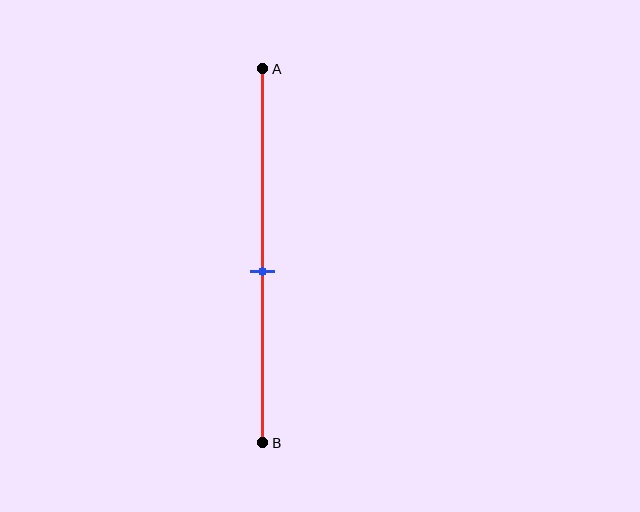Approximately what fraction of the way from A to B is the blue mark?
The blue mark is approximately 55% of the way from A to B.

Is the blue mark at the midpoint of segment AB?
No, the mark is at about 55% from A, not at the 50% midpoint.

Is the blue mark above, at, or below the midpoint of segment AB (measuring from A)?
The blue mark is below the midpoint of segment AB.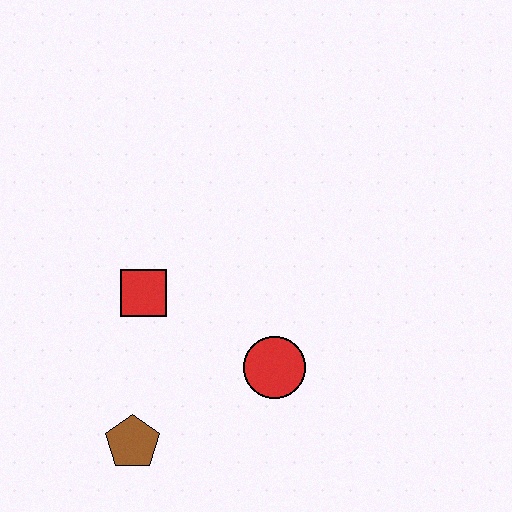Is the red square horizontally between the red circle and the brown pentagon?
Yes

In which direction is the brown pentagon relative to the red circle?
The brown pentagon is to the left of the red circle.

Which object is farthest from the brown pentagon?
The red circle is farthest from the brown pentagon.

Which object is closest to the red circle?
The red square is closest to the red circle.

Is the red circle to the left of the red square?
No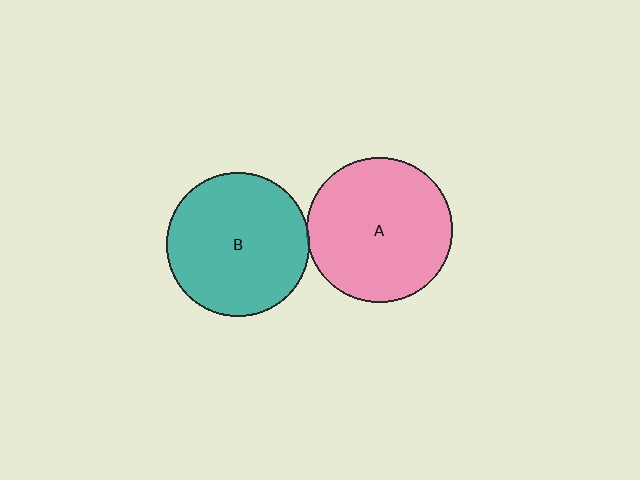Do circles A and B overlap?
Yes.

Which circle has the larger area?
Circle A (pink).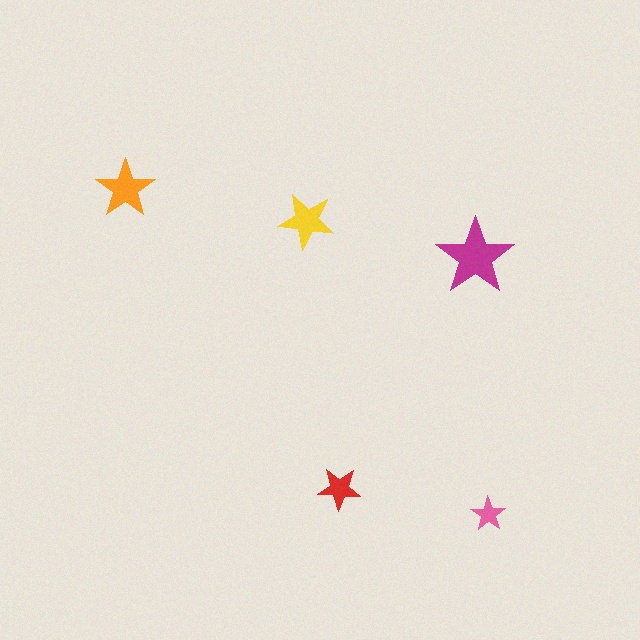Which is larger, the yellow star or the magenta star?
The magenta one.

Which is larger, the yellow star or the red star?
The yellow one.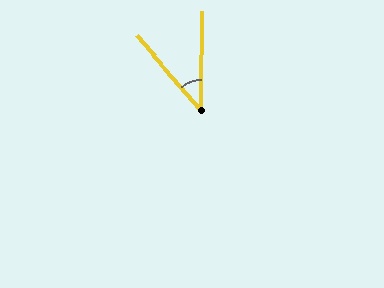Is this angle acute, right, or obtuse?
It is acute.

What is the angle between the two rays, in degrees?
Approximately 42 degrees.